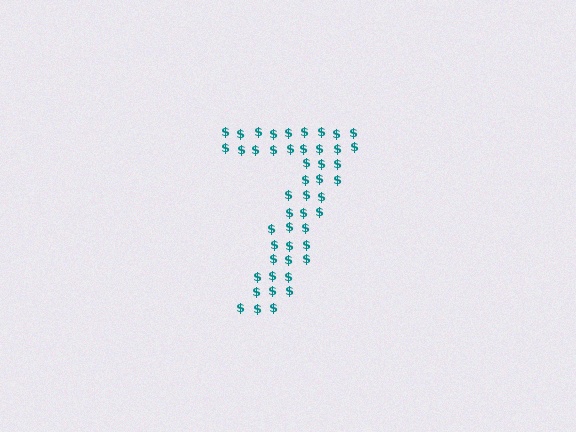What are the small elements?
The small elements are dollar signs.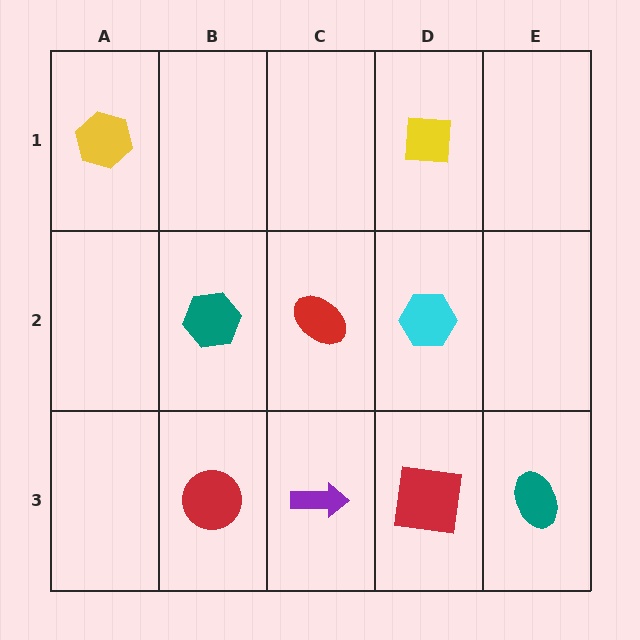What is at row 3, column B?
A red circle.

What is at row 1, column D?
A yellow square.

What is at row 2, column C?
A red ellipse.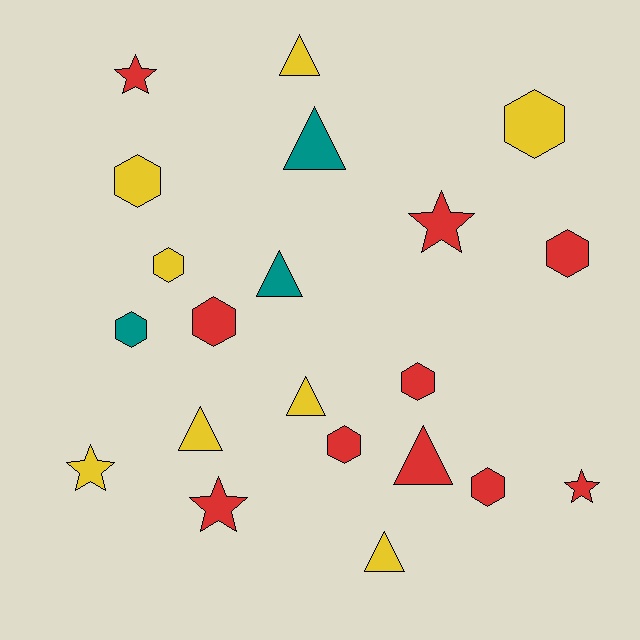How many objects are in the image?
There are 21 objects.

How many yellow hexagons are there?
There are 3 yellow hexagons.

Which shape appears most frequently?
Hexagon, with 9 objects.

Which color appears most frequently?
Red, with 10 objects.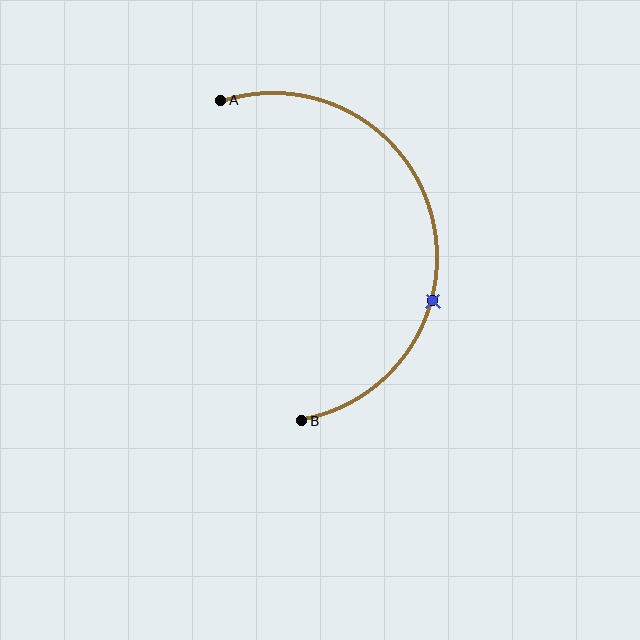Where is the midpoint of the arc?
The arc midpoint is the point on the curve farthest from the straight line joining A and B. It sits to the right of that line.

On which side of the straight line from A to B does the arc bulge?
The arc bulges to the right of the straight line connecting A and B.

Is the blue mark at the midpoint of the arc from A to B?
No. The blue mark lies on the arc but is closer to endpoint B. The arc midpoint would be at the point on the curve equidistant along the arc from both A and B.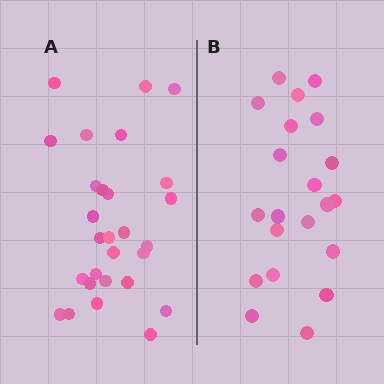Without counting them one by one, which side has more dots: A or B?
Region A (the left region) has more dots.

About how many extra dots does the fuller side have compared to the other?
Region A has roughly 8 or so more dots than region B.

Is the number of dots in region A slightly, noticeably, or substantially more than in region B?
Region A has noticeably more, but not dramatically so. The ratio is roughly 1.3 to 1.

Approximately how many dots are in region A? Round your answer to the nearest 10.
About 30 dots. (The exact count is 28, which rounds to 30.)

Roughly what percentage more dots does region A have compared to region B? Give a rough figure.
About 35% more.